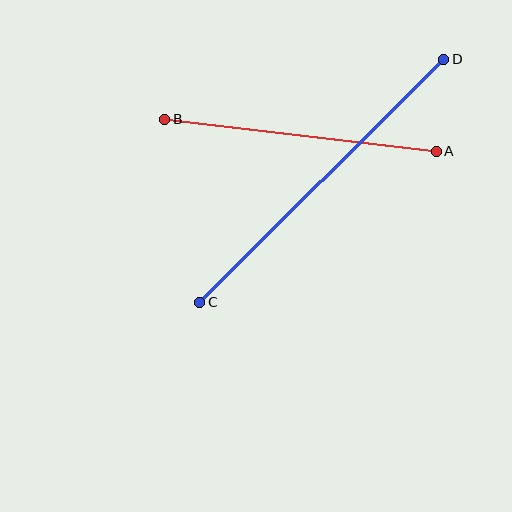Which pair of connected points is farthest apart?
Points C and D are farthest apart.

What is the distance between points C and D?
The distance is approximately 344 pixels.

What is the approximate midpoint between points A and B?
The midpoint is at approximately (301, 135) pixels.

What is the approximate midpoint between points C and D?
The midpoint is at approximately (322, 181) pixels.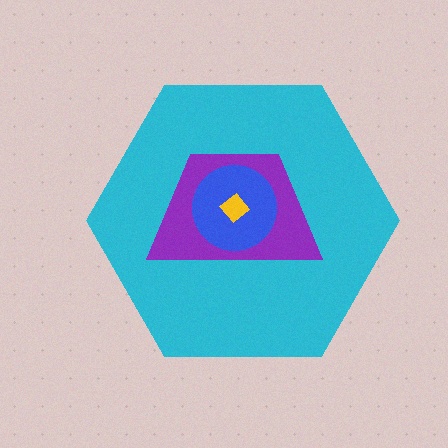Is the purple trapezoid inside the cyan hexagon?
Yes.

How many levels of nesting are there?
4.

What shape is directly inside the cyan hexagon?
The purple trapezoid.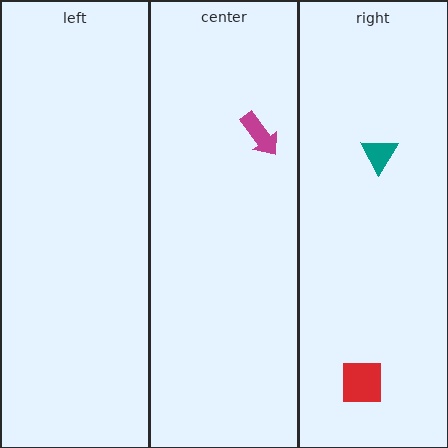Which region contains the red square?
The right region.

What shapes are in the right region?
The teal triangle, the red square.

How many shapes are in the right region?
2.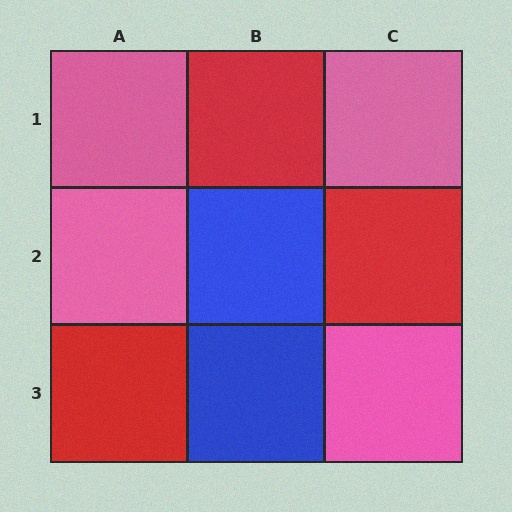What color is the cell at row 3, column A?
Red.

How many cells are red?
3 cells are red.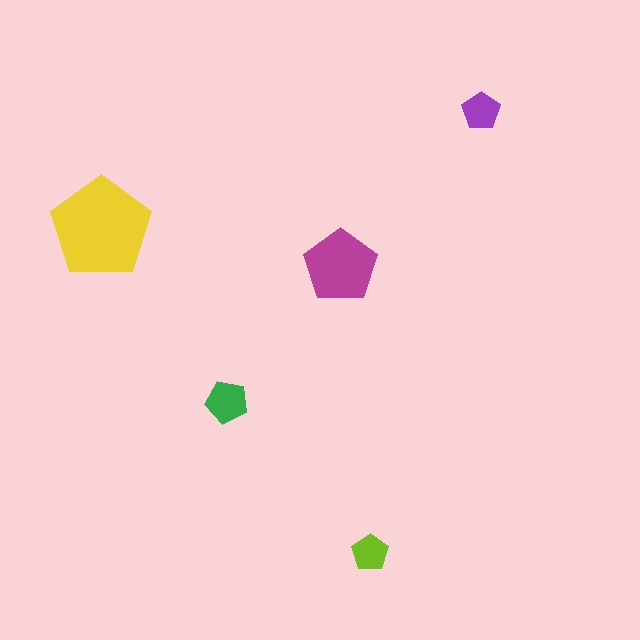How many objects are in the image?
There are 5 objects in the image.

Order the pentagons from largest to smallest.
the yellow one, the magenta one, the green one, the purple one, the lime one.